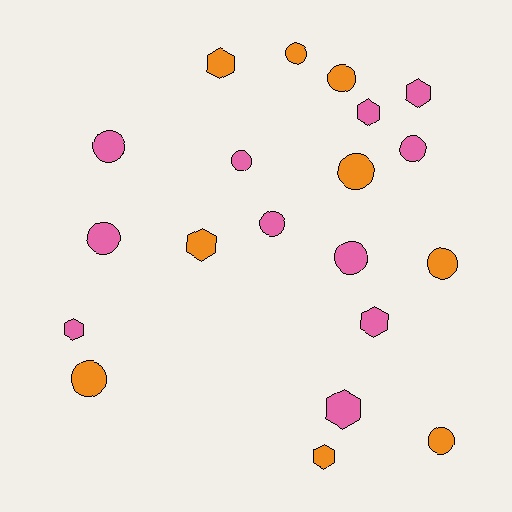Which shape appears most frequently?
Circle, with 12 objects.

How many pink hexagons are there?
There are 5 pink hexagons.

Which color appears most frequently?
Pink, with 11 objects.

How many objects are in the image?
There are 20 objects.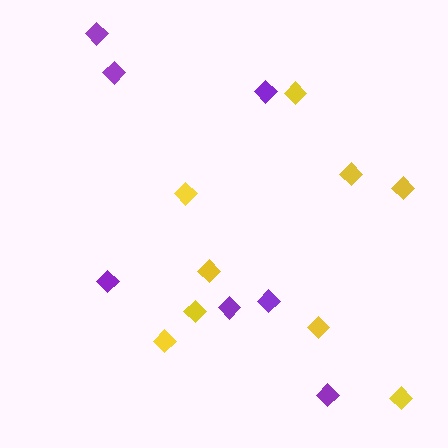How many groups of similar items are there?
There are 2 groups: one group of yellow diamonds (9) and one group of purple diamonds (7).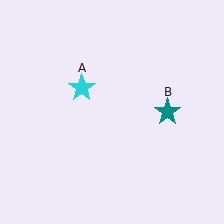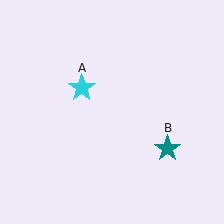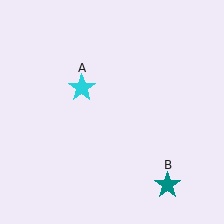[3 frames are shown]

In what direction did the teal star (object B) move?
The teal star (object B) moved down.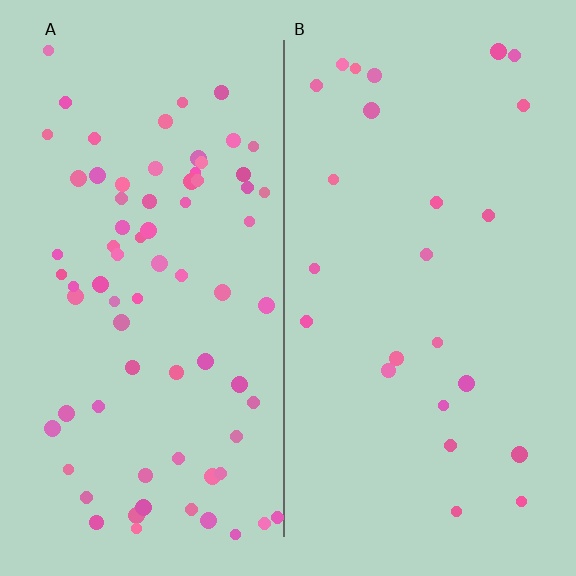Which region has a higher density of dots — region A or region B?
A (the left).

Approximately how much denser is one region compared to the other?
Approximately 3.0× — region A over region B.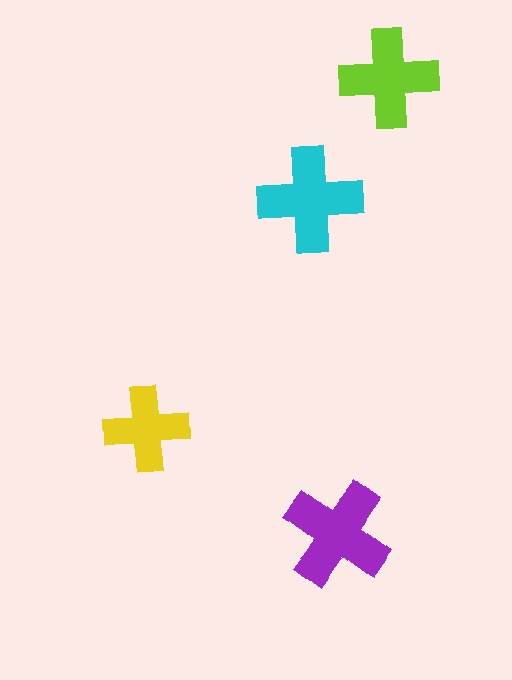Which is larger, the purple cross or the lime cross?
The purple one.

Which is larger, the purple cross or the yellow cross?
The purple one.